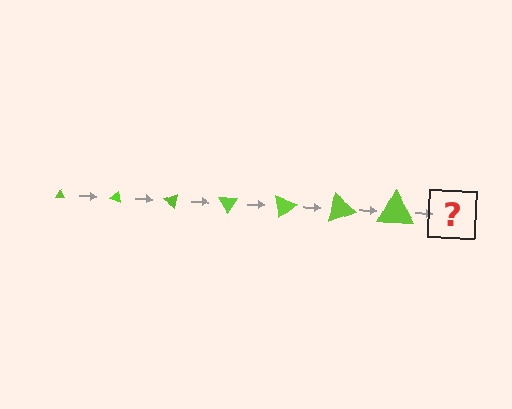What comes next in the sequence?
The next element should be a triangle, larger than the previous one and rotated 140 degrees from the start.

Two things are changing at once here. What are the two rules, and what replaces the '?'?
The two rules are that the triangle grows larger each step and it rotates 20 degrees each step. The '?' should be a triangle, larger than the previous one and rotated 140 degrees from the start.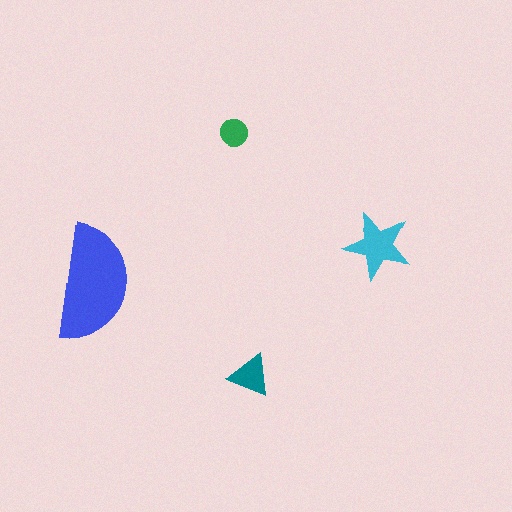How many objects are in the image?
There are 4 objects in the image.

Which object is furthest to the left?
The blue semicircle is leftmost.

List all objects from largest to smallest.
The blue semicircle, the cyan star, the teal triangle, the green circle.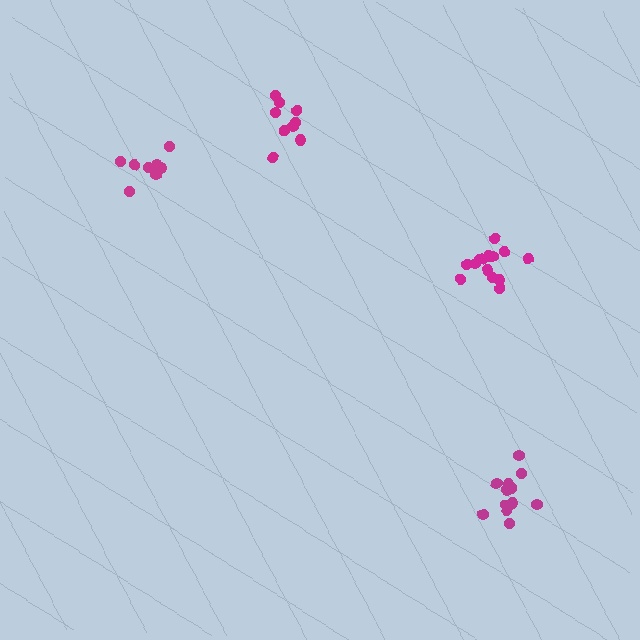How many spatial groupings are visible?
There are 4 spatial groupings.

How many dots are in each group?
Group 1: 12 dots, Group 2: 9 dots, Group 3: 14 dots, Group 4: 8 dots (43 total).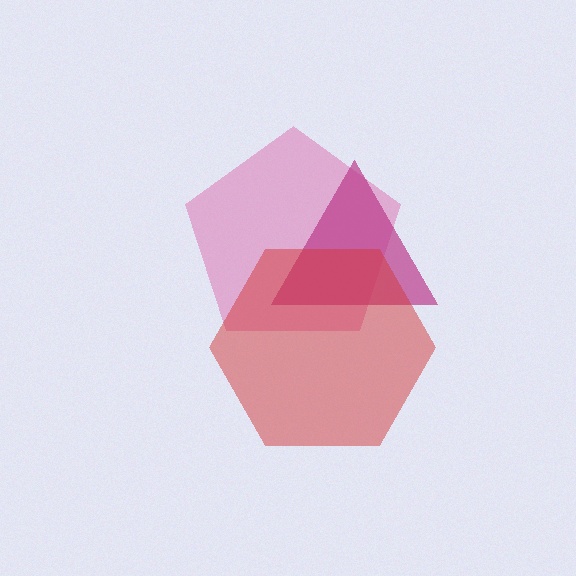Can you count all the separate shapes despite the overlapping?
Yes, there are 3 separate shapes.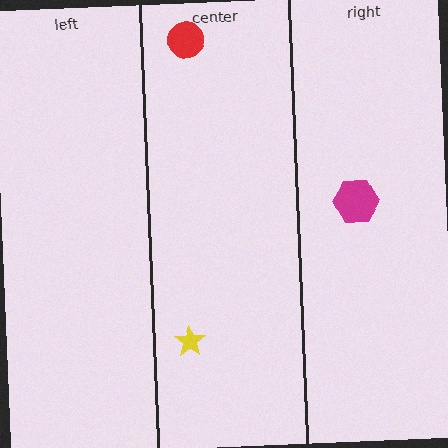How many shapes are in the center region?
2.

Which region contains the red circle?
The center region.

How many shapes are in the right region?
1.